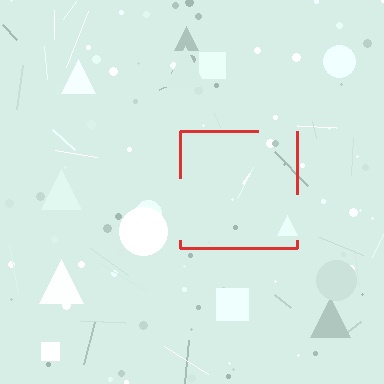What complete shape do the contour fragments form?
The contour fragments form a square.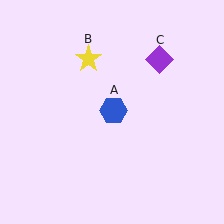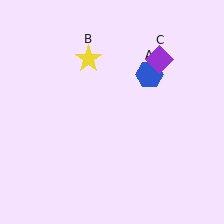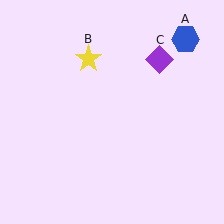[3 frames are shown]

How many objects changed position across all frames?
1 object changed position: blue hexagon (object A).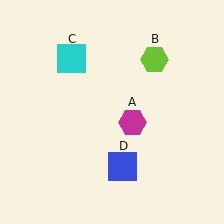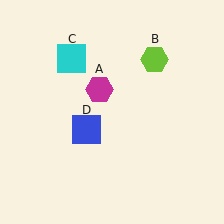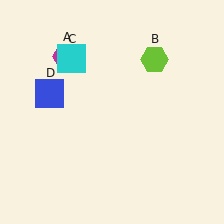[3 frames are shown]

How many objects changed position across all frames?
2 objects changed position: magenta hexagon (object A), blue square (object D).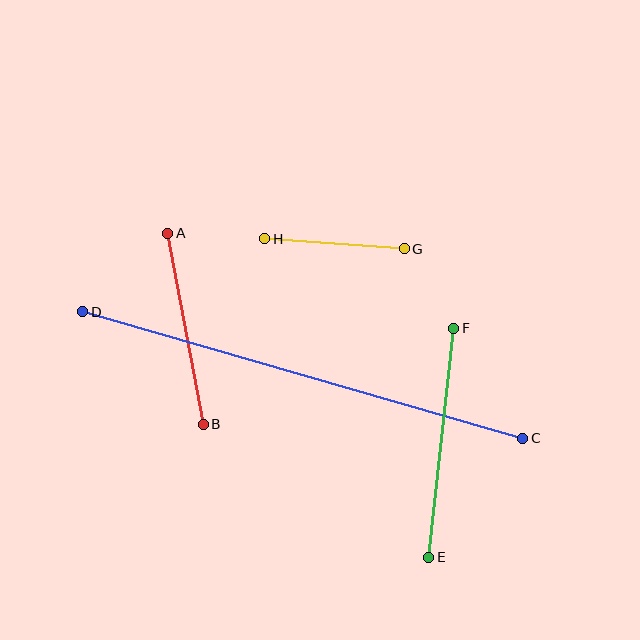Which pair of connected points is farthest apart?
Points C and D are farthest apart.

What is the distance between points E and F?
The distance is approximately 231 pixels.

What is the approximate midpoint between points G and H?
The midpoint is at approximately (334, 244) pixels.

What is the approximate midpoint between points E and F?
The midpoint is at approximately (441, 443) pixels.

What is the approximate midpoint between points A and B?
The midpoint is at approximately (185, 329) pixels.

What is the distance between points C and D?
The distance is approximately 458 pixels.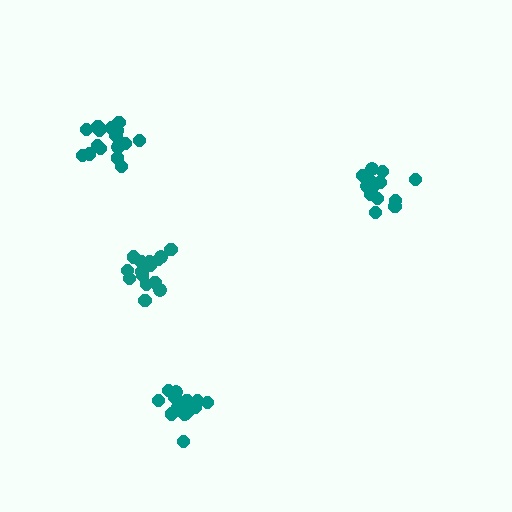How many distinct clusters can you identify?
There are 4 distinct clusters.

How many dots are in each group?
Group 1: 15 dots, Group 2: 17 dots, Group 3: 14 dots, Group 4: 16 dots (62 total).